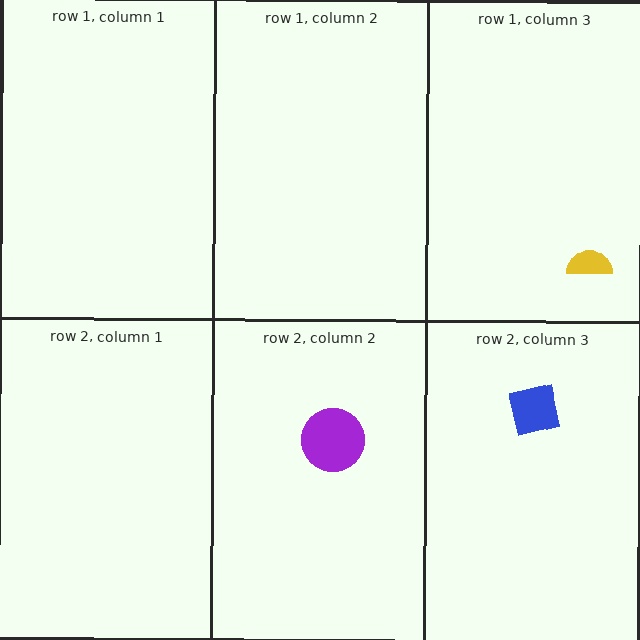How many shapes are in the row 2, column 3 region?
1.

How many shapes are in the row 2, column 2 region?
1.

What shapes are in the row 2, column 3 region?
The blue square.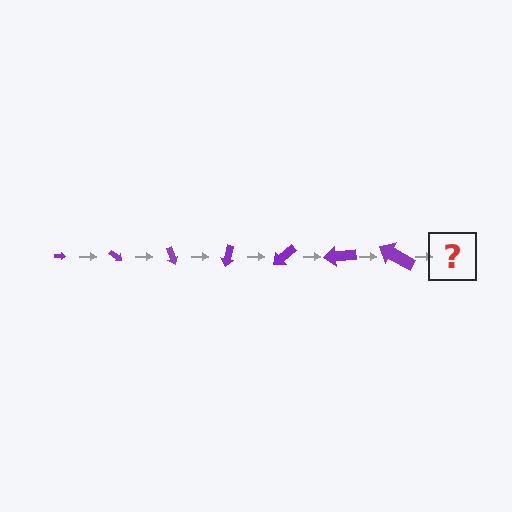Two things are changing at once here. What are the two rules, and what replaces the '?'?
The two rules are that the arrow grows larger each step and it rotates 35 degrees each step. The '?' should be an arrow, larger than the previous one and rotated 245 degrees from the start.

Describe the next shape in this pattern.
It should be an arrow, larger than the previous one and rotated 245 degrees from the start.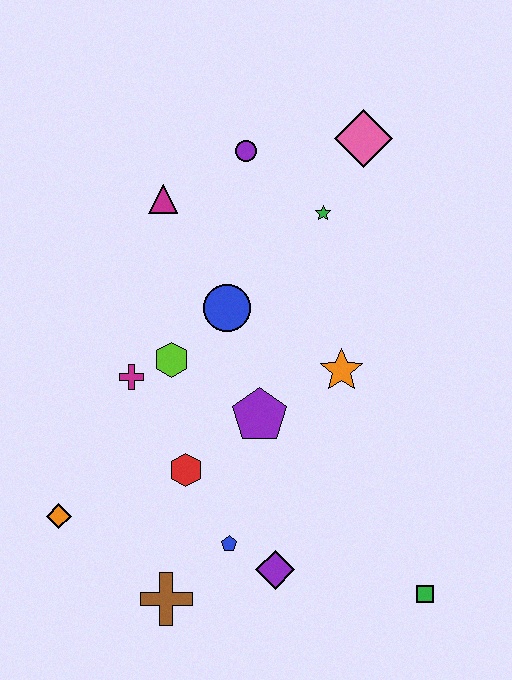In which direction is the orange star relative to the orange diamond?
The orange star is to the right of the orange diamond.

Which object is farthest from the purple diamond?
The pink diamond is farthest from the purple diamond.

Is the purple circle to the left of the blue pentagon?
No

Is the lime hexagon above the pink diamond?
No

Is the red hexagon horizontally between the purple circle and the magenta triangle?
Yes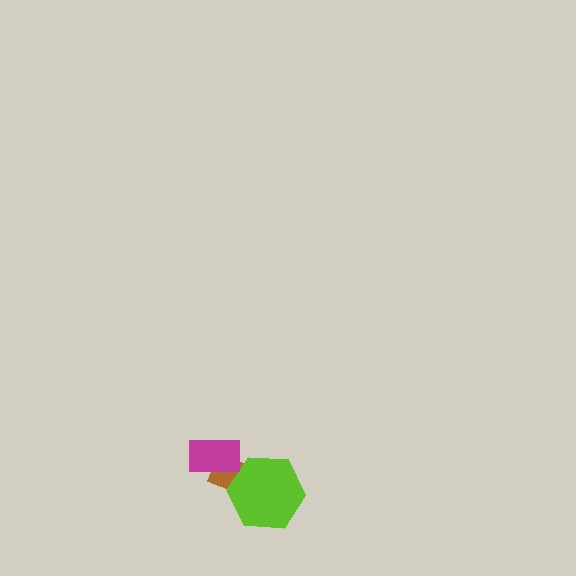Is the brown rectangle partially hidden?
Yes, it is partially covered by another shape.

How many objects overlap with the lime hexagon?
1 object overlaps with the lime hexagon.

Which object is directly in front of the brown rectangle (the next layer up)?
The lime hexagon is directly in front of the brown rectangle.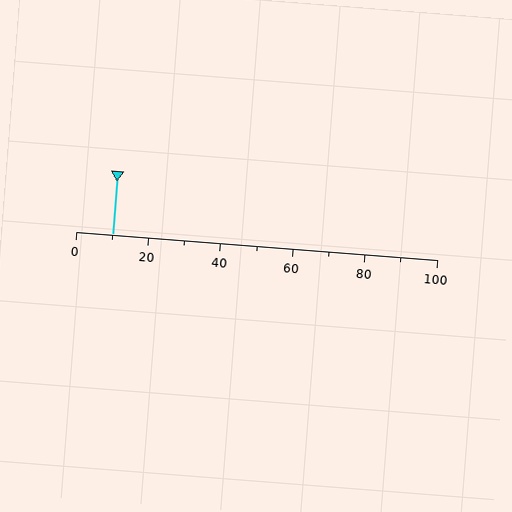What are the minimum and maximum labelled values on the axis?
The axis runs from 0 to 100.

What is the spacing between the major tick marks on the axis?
The major ticks are spaced 20 apart.